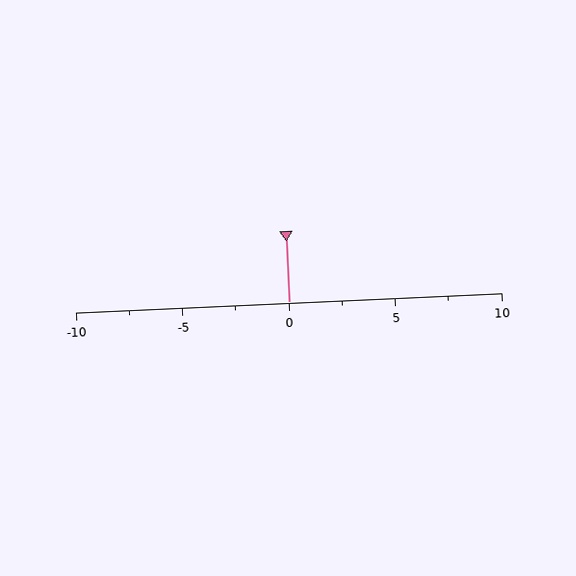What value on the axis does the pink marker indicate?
The marker indicates approximately 0.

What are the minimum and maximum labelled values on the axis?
The axis runs from -10 to 10.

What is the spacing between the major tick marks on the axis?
The major ticks are spaced 5 apart.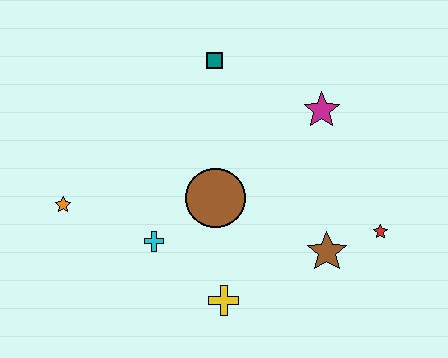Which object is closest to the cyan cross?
The brown circle is closest to the cyan cross.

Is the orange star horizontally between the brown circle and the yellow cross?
No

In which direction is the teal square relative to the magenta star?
The teal square is to the left of the magenta star.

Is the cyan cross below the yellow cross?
No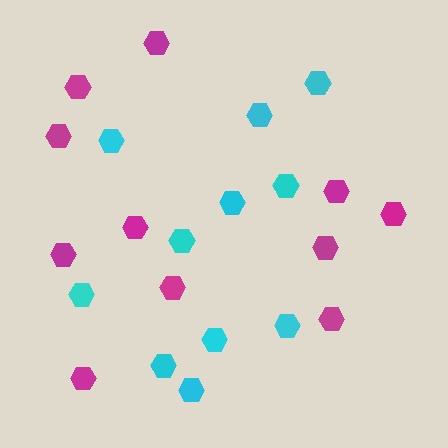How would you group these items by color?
There are 2 groups: one group of magenta hexagons (11) and one group of cyan hexagons (11).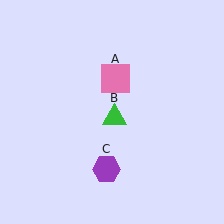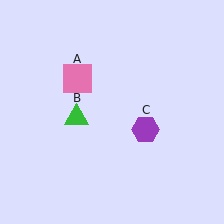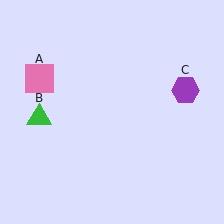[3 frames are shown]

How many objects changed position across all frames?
3 objects changed position: pink square (object A), green triangle (object B), purple hexagon (object C).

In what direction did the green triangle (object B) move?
The green triangle (object B) moved left.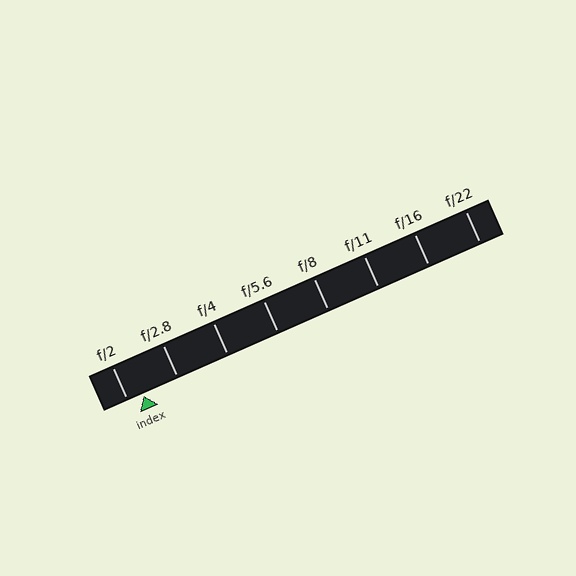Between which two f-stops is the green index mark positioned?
The index mark is between f/2 and f/2.8.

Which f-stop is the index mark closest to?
The index mark is closest to f/2.